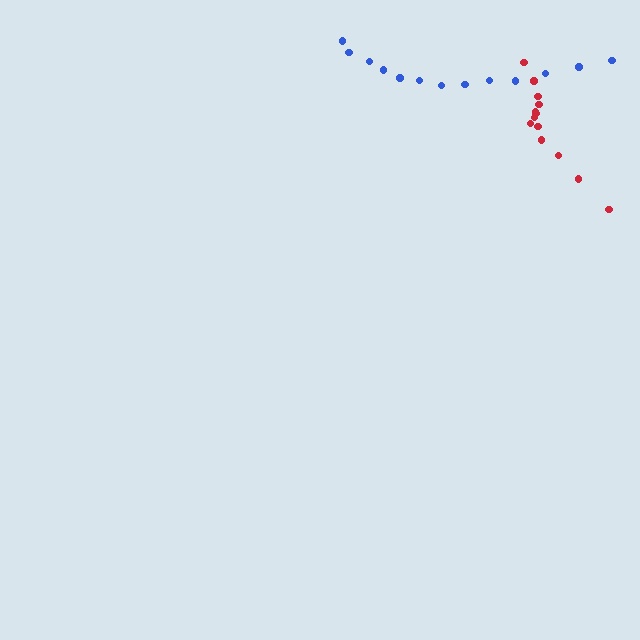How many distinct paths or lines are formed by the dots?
There are 2 distinct paths.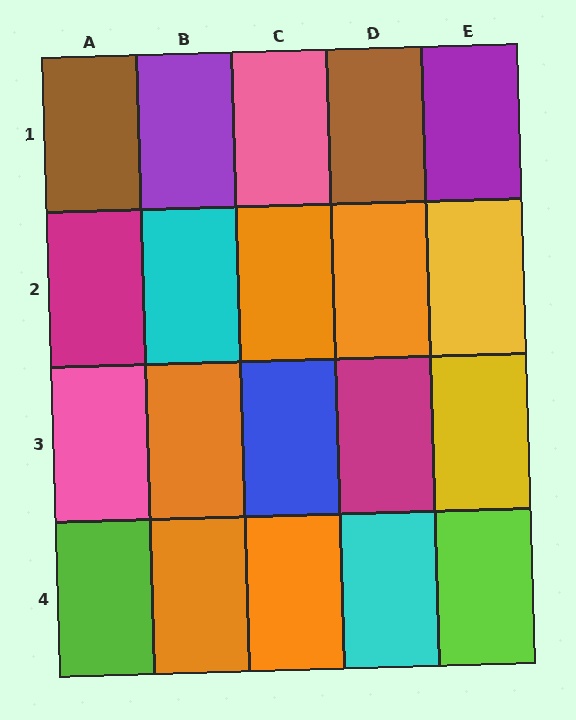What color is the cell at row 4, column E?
Lime.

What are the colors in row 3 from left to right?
Pink, orange, blue, magenta, yellow.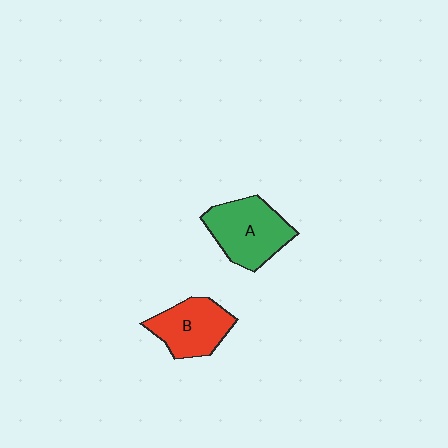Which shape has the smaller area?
Shape B (red).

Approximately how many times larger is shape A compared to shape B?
Approximately 1.2 times.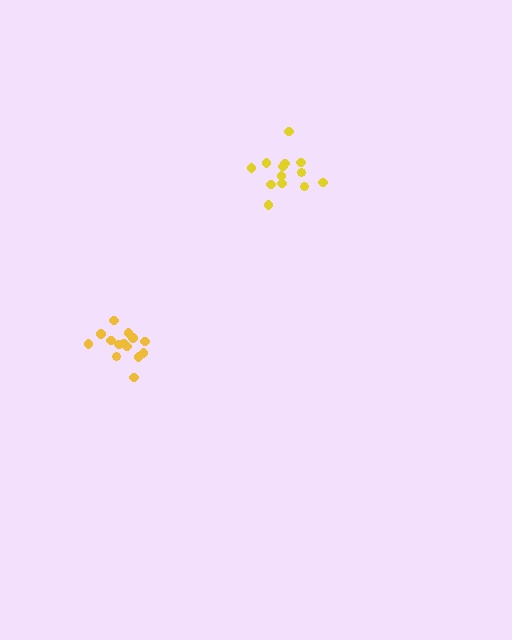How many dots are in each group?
Group 1: 13 dots, Group 2: 15 dots (28 total).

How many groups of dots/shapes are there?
There are 2 groups.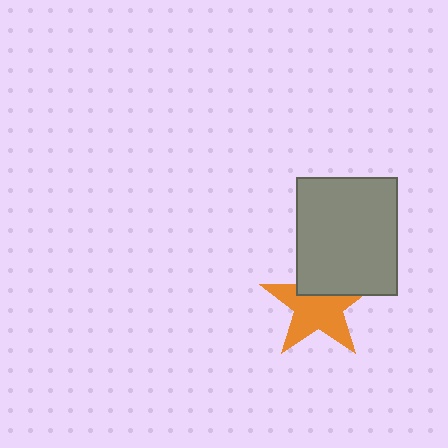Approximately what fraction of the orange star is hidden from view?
Roughly 34% of the orange star is hidden behind the gray rectangle.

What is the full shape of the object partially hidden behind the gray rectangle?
The partially hidden object is an orange star.